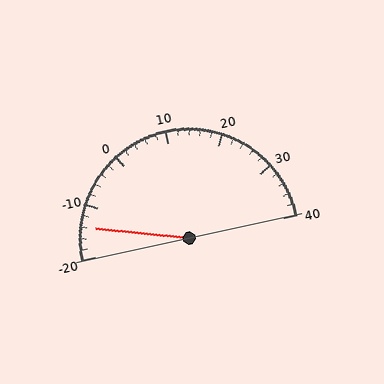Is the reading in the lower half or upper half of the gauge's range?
The reading is in the lower half of the range (-20 to 40).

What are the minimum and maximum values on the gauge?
The gauge ranges from -20 to 40.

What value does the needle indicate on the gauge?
The needle indicates approximately -14.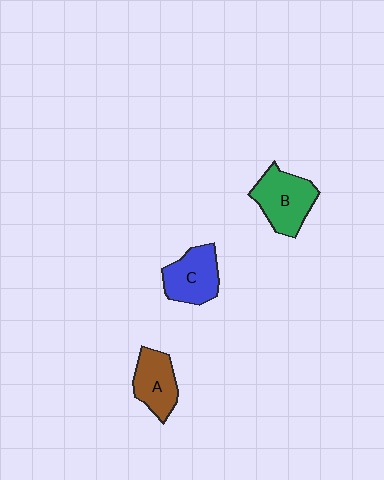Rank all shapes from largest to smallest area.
From largest to smallest: B (green), C (blue), A (brown).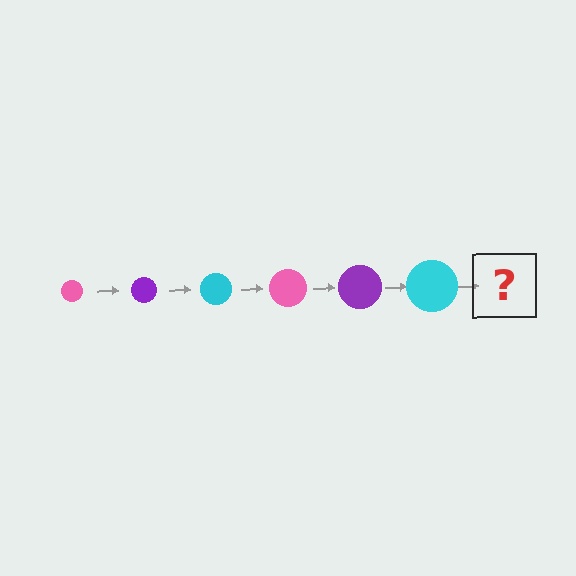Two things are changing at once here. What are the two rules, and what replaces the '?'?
The two rules are that the circle grows larger each step and the color cycles through pink, purple, and cyan. The '?' should be a pink circle, larger than the previous one.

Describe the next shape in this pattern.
It should be a pink circle, larger than the previous one.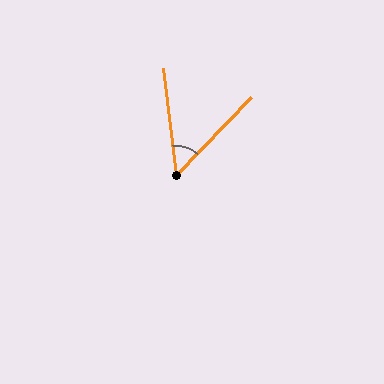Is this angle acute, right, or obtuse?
It is acute.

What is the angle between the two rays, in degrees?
Approximately 50 degrees.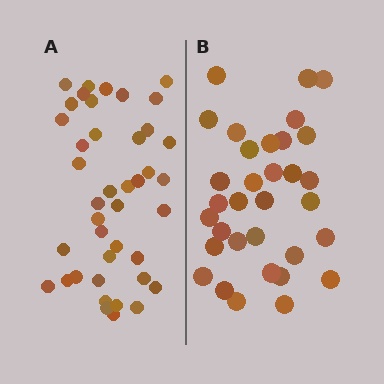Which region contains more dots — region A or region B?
Region A (the left region) has more dots.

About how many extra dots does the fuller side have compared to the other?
Region A has roughly 8 or so more dots than region B.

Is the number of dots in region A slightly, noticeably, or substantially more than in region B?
Region A has only slightly more — the two regions are fairly close. The ratio is roughly 1.2 to 1.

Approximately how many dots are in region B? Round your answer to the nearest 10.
About 30 dots. (The exact count is 33, which rounds to 30.)